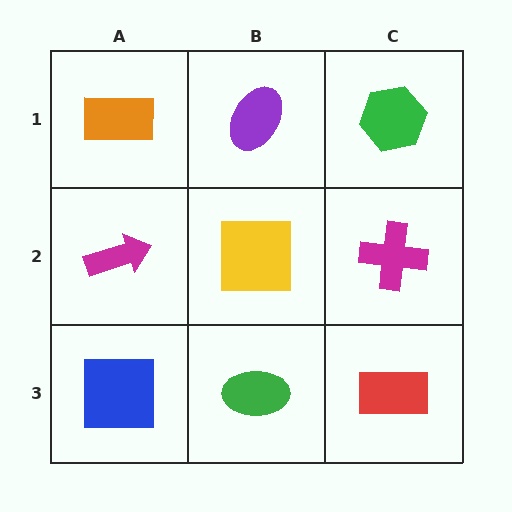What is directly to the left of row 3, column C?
A green ellipse.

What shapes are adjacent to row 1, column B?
A yellow square (row 2, column B), an orange rectangle (row 1, column A), a green hexagon (row 1, column C).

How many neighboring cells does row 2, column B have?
4.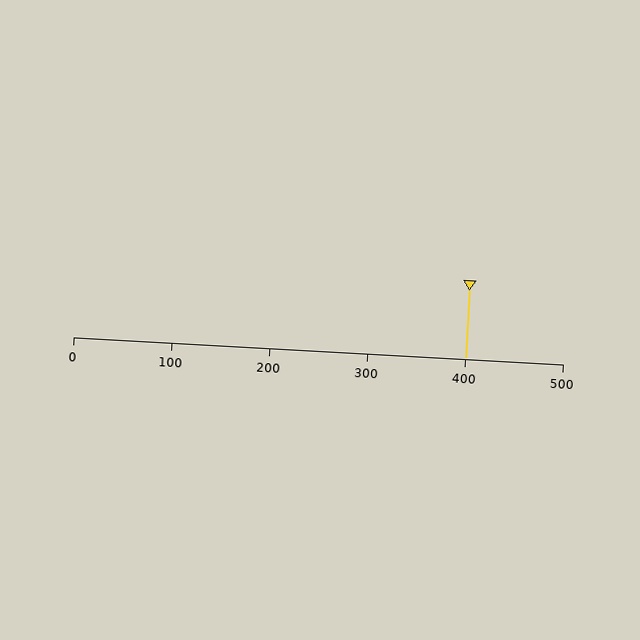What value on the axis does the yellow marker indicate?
The marker indicates approximately 400.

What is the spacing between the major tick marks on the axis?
The major ticks are spaced 100 apart.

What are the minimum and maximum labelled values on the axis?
The axis runs from 0 to 500.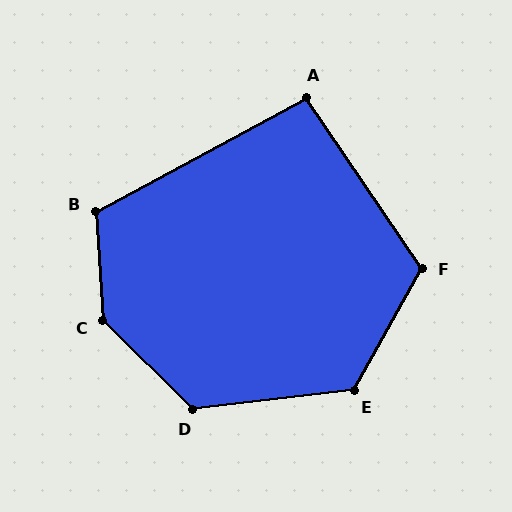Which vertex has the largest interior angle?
C, at approximately 138 degrees.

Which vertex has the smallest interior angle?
A, at approximately 96 degrees.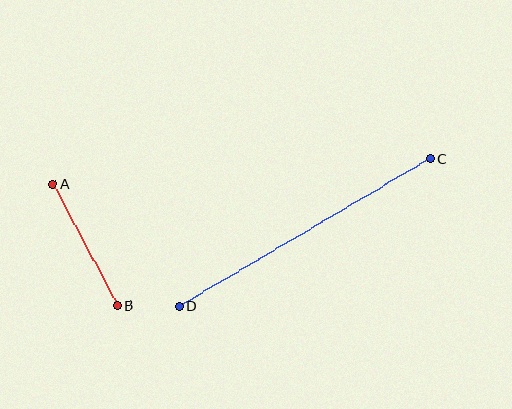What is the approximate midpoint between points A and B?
The midpoint is at approximately (85, 245) pixels.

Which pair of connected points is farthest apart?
Points C and D are farthest apart.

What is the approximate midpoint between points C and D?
The midpoint is at approximately (305, 233) pixels.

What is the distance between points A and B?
The distance is approximately 137 pixels.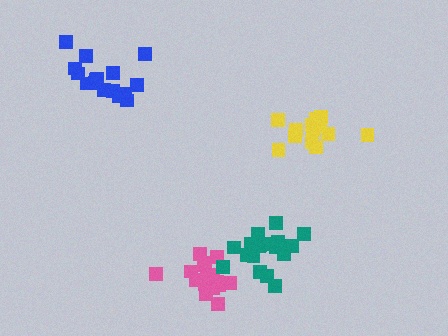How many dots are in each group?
Group 1: 17 dots, Group 2: 18 dots, Group 3: 18 dots, Group 4: 14 dots (67 total).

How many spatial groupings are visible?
There are 4 spatial groupings.